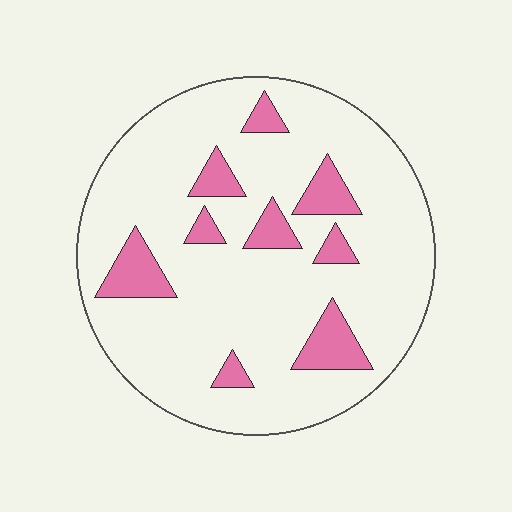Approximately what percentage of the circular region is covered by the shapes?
Approximately 15%.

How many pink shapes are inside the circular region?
9.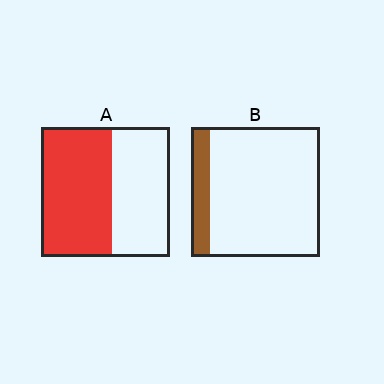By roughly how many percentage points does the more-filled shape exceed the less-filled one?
By roughly 40 percentage points (A over B).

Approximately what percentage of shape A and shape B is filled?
A is approximately 55% and B is approximately 15%.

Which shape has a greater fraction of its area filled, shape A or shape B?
Shape A.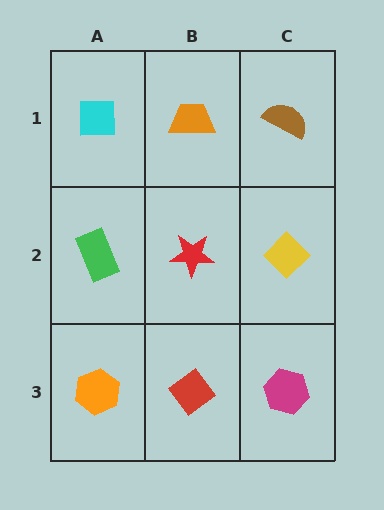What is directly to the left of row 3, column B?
An orange hexagon.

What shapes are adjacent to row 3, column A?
A green rectangle (row 2, column A), a red diamond (row 3, column B).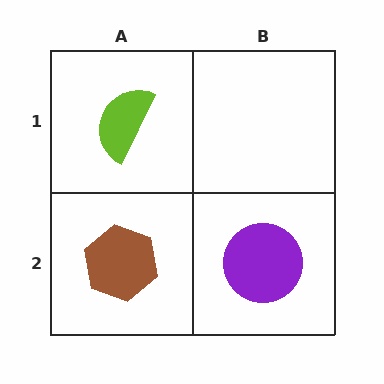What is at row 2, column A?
A brown hexagon.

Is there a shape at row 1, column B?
No, that cell is empty.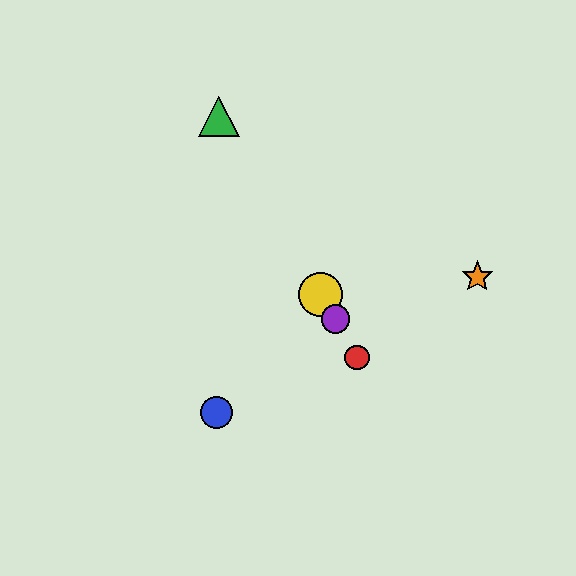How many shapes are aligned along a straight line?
4 shapes (the red circle, the green triangle, the yellow circle, the purple circle) are aligned along a straight line.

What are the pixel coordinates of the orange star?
The orange star is at (477, 277).